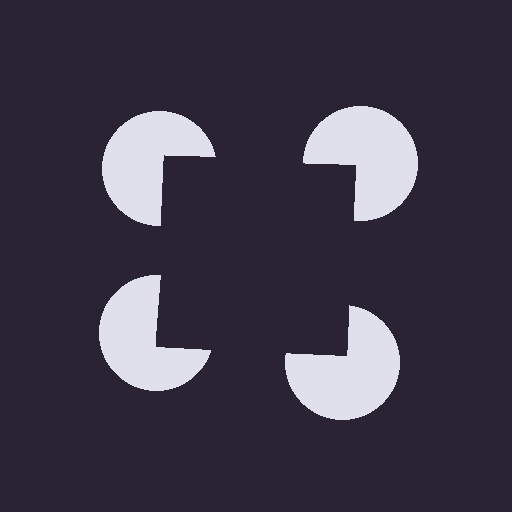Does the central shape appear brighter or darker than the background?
It typically appears slightly darker than the background, even though no actual brightness change is drawn.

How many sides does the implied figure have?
4 sides.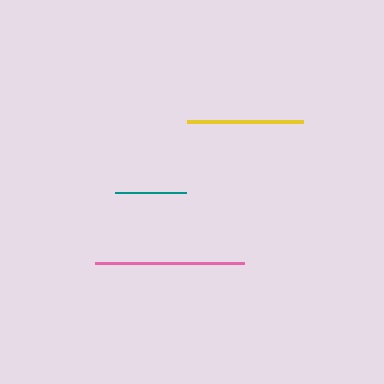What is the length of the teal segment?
The teal segment is approximately 70 pixels long.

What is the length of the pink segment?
The pink segment is approximately 149 pixels long.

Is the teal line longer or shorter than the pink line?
The pink line is longer than the teal line.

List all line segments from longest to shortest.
From longest to shortest: pink, yellow, teal.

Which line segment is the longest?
The pink line is the longest at approximately 149 pixels.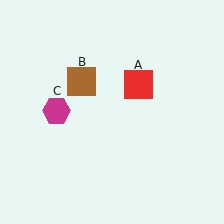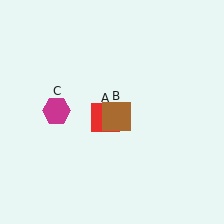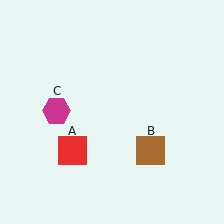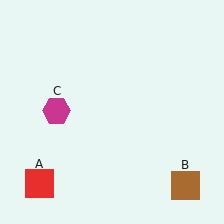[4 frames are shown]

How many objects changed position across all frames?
2 objects changed position: red square (object A), brown square (object B).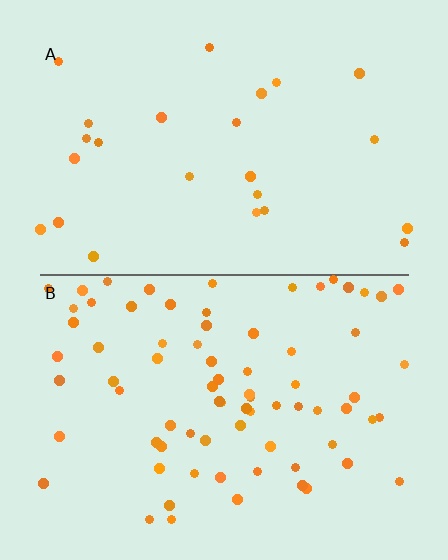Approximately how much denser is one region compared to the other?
Approximately 3.1× — region B over region A.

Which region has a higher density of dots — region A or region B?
B (the bottom).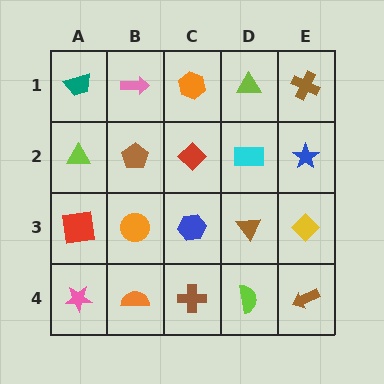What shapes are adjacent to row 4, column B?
An orange circle (row 3, column B), a pink star (row 4, column A), a brown cross (row 4, column C).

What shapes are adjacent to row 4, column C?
A blue hexagon (row 3, column C), an orange semicircle (row 4, column B), a lime semicircle (row 4, column D).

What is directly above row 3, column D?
A cyan rectangle.